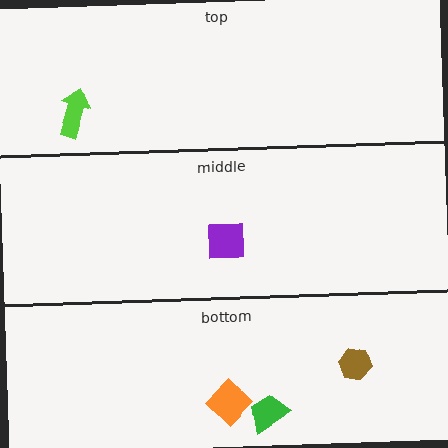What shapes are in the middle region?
The purple square.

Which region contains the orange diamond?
The bottom region.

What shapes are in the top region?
The lime arrow.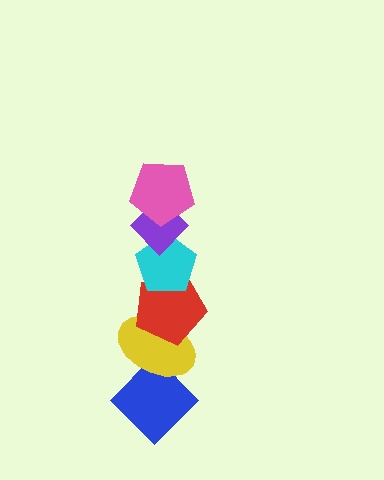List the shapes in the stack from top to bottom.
From top to bottom: the pink pentagon, the purple diamond, the cyan pentagon, the red pentagon, the yellow ellipse, the blue diamond.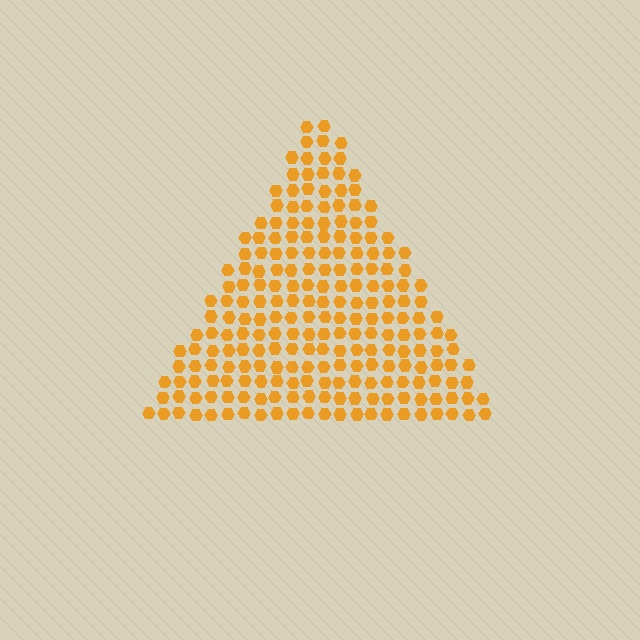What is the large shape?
The large shape is a triangle.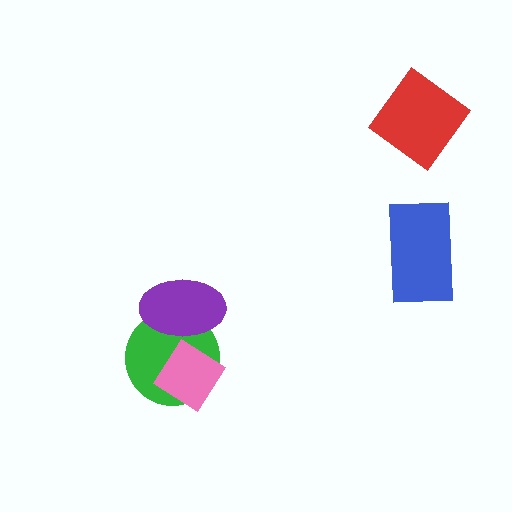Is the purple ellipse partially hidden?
No, no other shape covers it.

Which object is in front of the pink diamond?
The purple ellipse is in front of the pink diamond.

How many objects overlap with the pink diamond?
2 objects overlap with the pink diamond.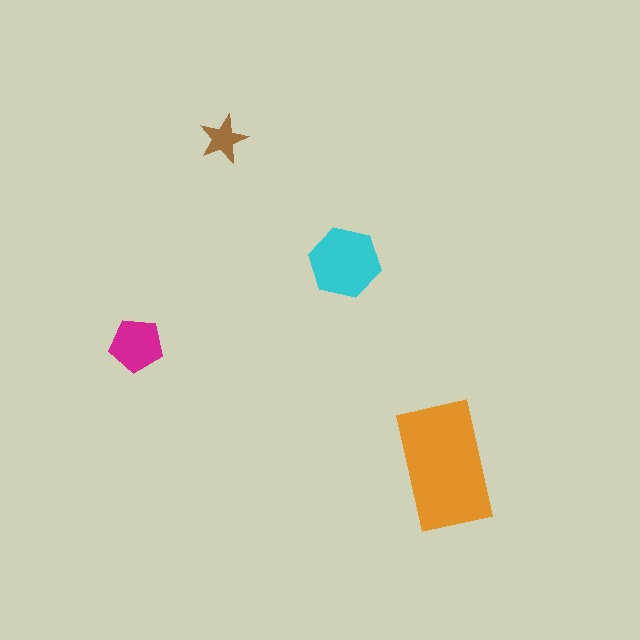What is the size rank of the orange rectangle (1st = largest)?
1st.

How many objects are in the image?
There are 4 objects in the image.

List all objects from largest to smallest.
The orange rectangle, the cyan hexagon, the magenta pentagon, the brown star.